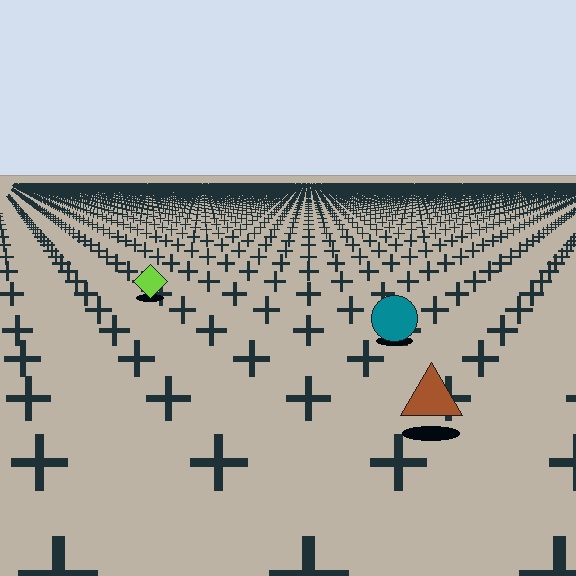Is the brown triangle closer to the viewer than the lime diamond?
Yes. The brown triangle is closer — you can tell from the texture gradient: the ground texture is coarser near it.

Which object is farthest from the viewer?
The lime diamond is farthest from the viewer. It appears smaller and the ground texture around it is denser.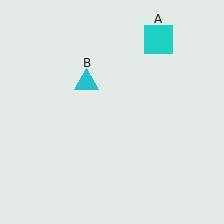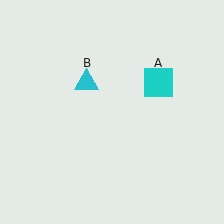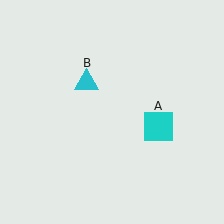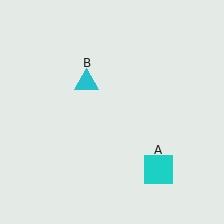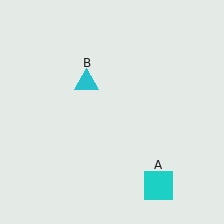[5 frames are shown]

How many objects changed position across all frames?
1 object changed position: cyan square (object A).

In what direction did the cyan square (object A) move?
The cyan square (object A) moved down.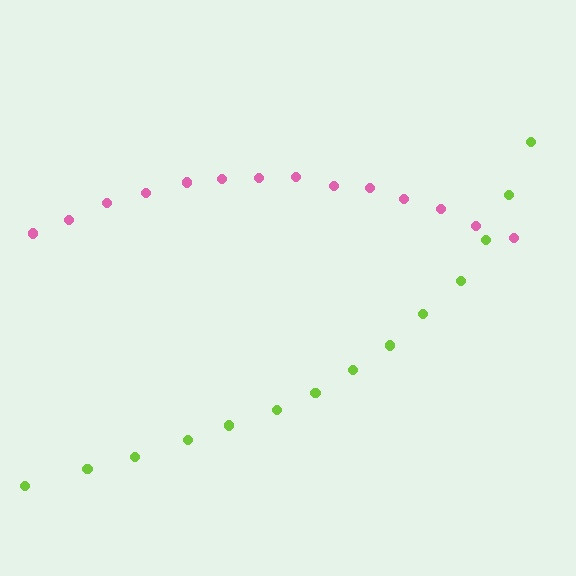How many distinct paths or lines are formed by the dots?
There are 2 distinct paths.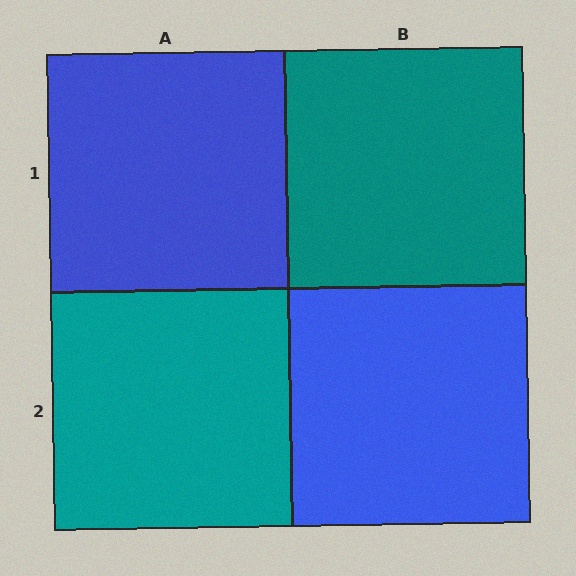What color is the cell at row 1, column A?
Blue.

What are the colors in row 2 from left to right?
Teal, blue.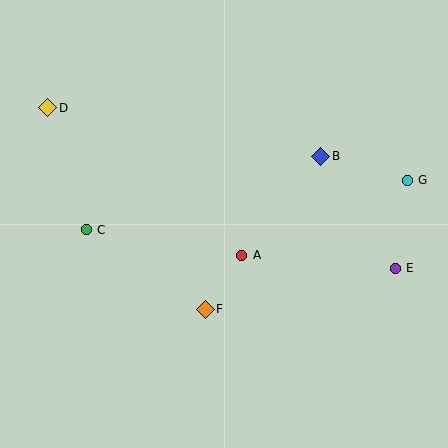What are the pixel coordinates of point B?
Point B is at (321, 156).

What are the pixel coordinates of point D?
Point D is at (48, 108).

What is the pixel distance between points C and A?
The distance between C and A is 158 pixels.